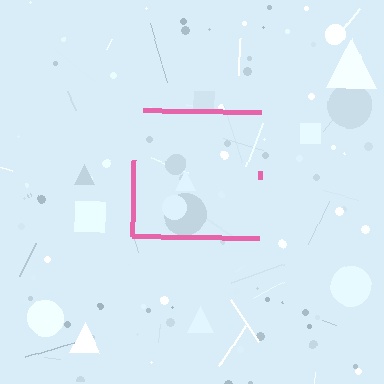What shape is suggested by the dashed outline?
The dashed outline suggests a square.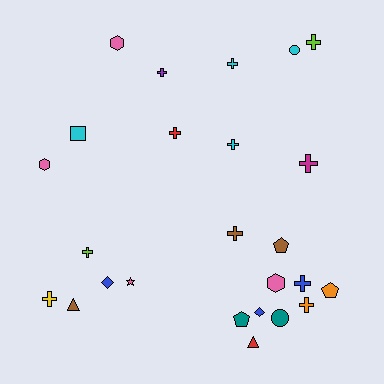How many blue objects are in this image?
There are 3 blue objects.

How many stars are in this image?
There is 1 star.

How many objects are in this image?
There are 25 objects.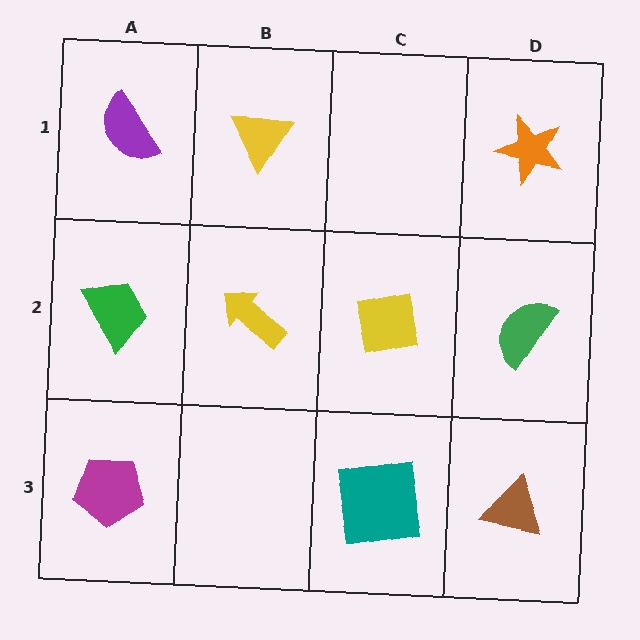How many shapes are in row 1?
3 shapes.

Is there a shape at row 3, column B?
No, that cell is empty.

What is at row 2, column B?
A yellow arrow.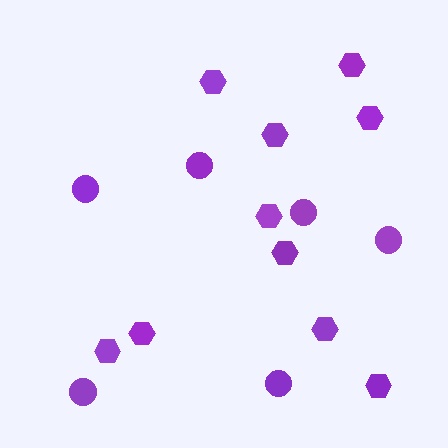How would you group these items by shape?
There are 2 groups: one group of circles (6) and one group of hexagons (10).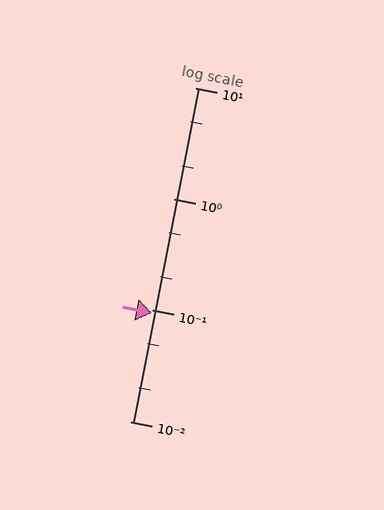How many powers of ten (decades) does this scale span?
The scale spans 3 decades, from 0.01 to 10.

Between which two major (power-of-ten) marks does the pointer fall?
The pointer is between 0.01 and 0.1.